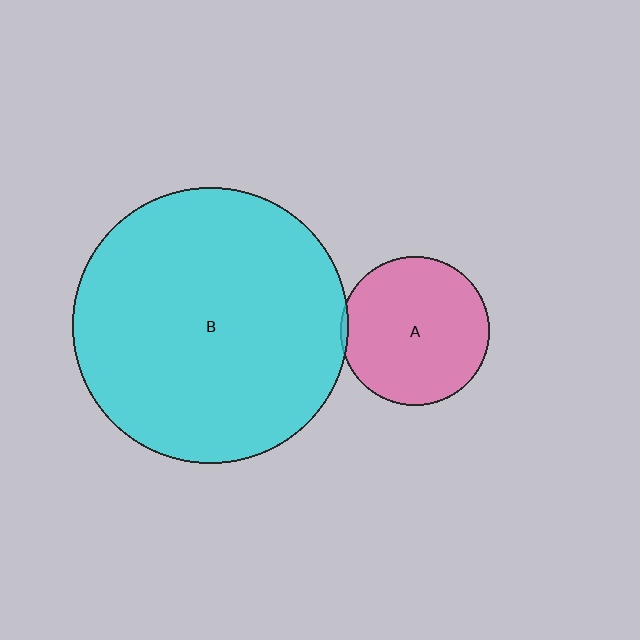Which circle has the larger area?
Circle B (cyan).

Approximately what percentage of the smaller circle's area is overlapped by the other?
Approximately 5%.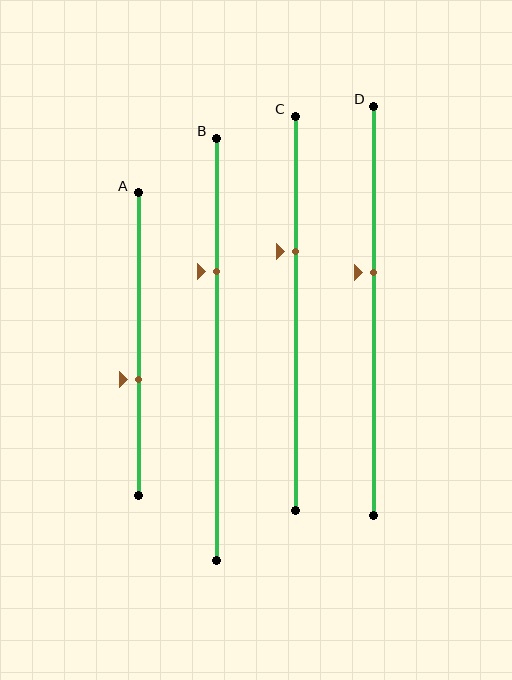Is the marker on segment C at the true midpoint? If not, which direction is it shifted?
No, the marker on segment C is shifted upward by about 16% of the segment length.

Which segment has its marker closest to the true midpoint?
Segment D has its marker closest to the true midpoint.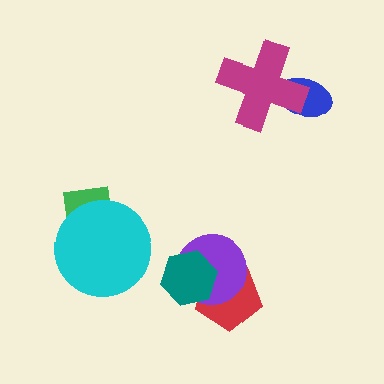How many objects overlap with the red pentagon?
2 objects overlap with the red pentagon.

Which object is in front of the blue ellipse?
The magenta cross is in front of the blue ellipse.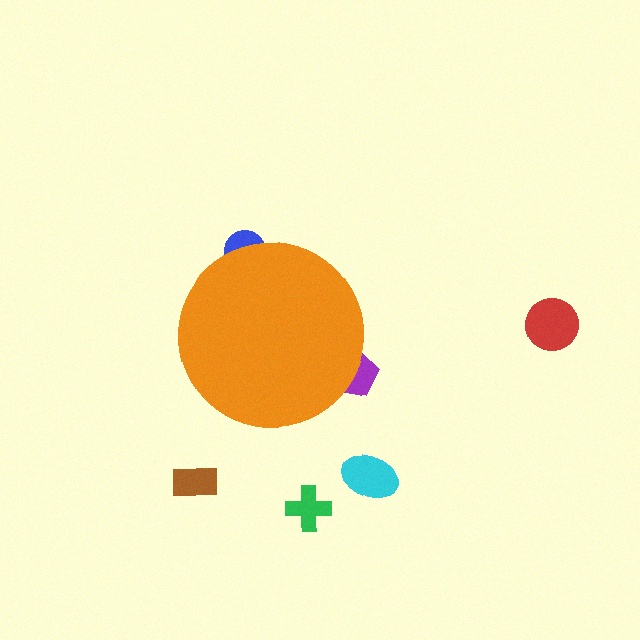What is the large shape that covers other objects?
An orange circle.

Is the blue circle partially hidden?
Yes, the blue circle is partially hidden behind the orange circle.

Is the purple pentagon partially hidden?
Yes, the purple pentagon is partially hidden behind the orange circle.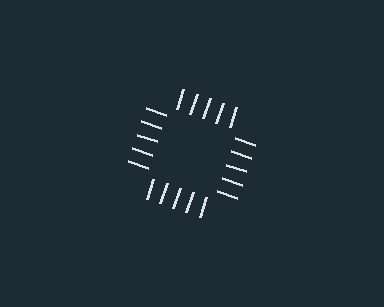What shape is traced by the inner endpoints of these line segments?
An illusory square — the line segments terminate on its edges but no continuous stroke is drawn.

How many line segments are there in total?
20 — 5 along each of the 4 edges.